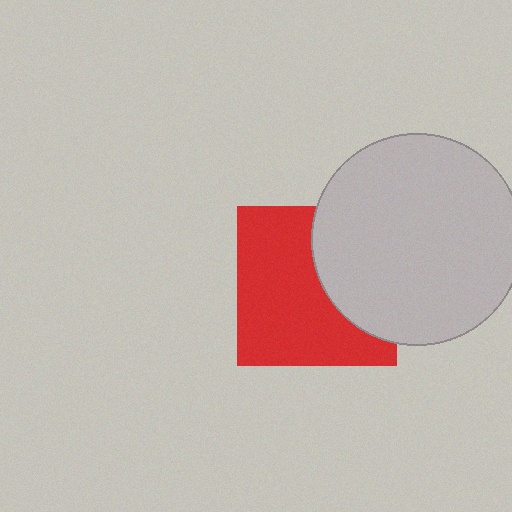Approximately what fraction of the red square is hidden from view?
Roughly 38% of the red square is hidden behind the light gray circle.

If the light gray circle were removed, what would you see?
You would see the complete red square.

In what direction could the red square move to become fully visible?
The red square could move left. That would shift it out from behind the light gray circle entirely.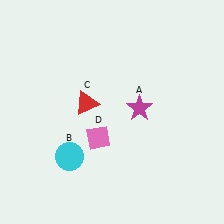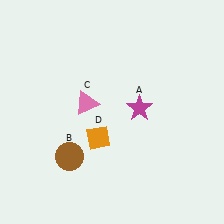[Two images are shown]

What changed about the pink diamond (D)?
In Image 1, D is pink. In Image 2, it changed to orange.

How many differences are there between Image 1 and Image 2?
There are 3 differences between the two images.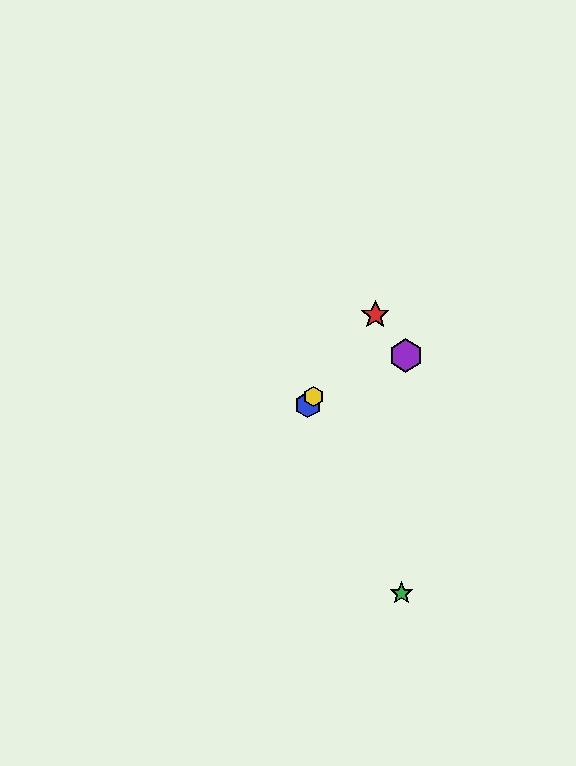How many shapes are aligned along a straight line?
3 shapes (the red star, the blue hexagon, the yellow hexagon) are aligned along a straight line.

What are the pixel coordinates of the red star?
The red star is at (375, 315).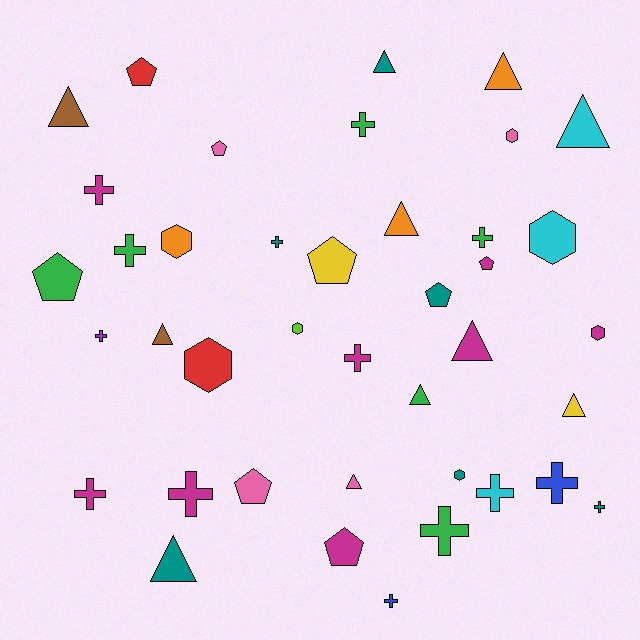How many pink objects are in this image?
There are 4 pink objects.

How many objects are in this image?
There are 40 objects.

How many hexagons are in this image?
There are 7 hexagons.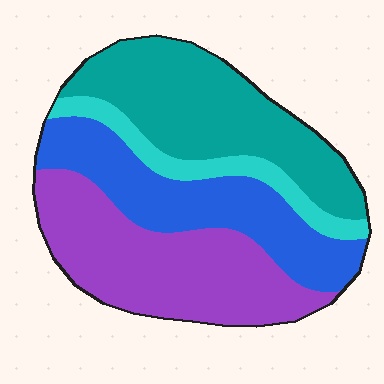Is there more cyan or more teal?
Teal.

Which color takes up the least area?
Cyan, at roughly 10%.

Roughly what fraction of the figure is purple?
Purple takes up between a quarter and a half of the figure.